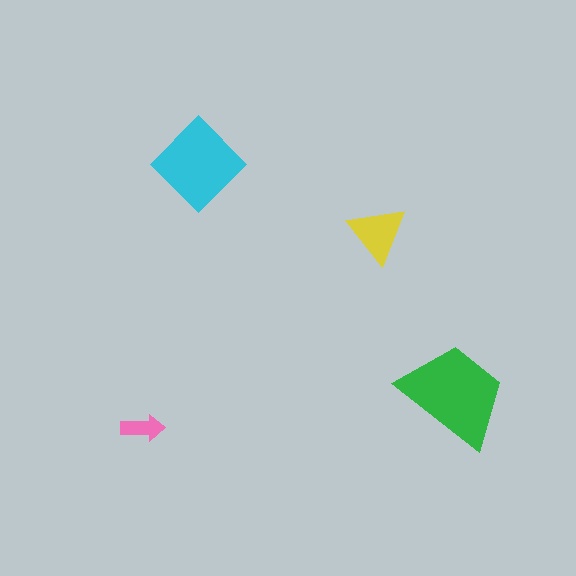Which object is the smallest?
The pink arrow.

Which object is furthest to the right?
The green trapezoid is rightmost.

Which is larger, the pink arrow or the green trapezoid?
The green trapezoid.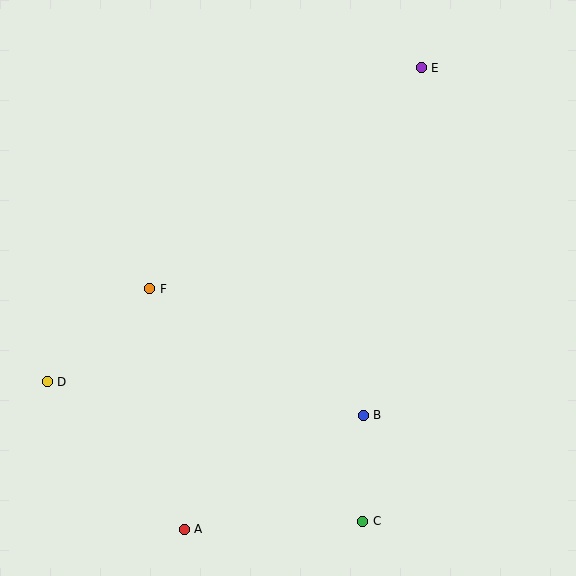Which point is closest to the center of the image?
Point F at (150, 289) is closest to the center.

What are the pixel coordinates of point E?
Point E is at (421, 68).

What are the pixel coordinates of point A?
Point A is at (184, 529).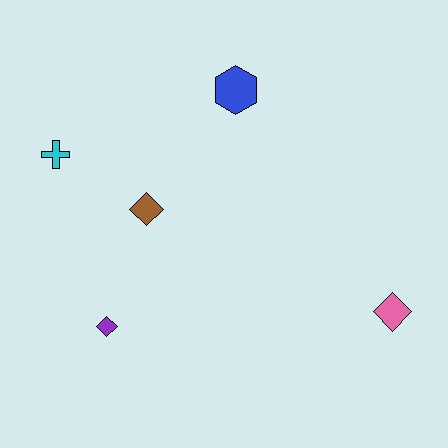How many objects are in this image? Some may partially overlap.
There are 5 objects.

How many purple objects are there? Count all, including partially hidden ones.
There is 1 purple object.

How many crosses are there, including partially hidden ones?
There is 1 cross.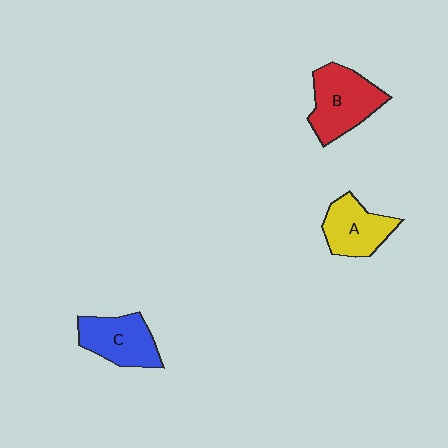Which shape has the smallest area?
Shape A (yellow).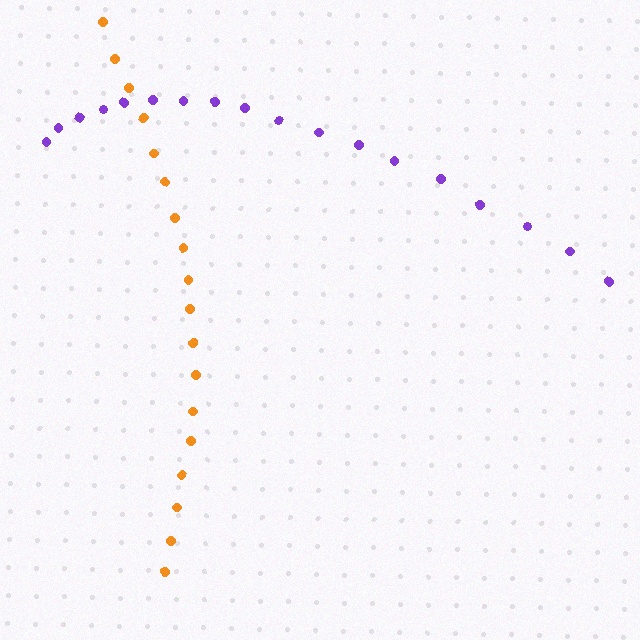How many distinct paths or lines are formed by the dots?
There are 2 distinct paths.